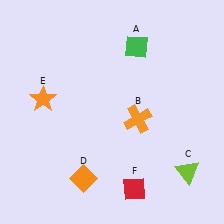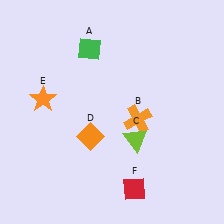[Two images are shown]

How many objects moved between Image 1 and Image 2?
3 objects moved between the two images.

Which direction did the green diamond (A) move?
The green diamond (A) moved left.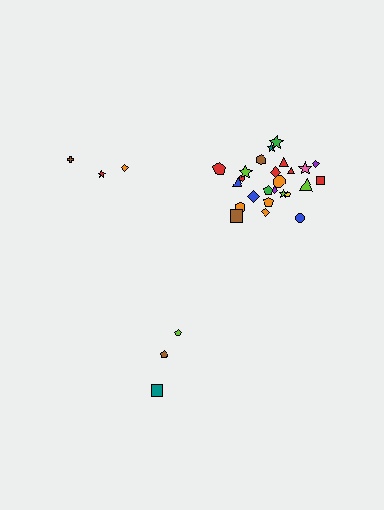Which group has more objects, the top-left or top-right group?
The top-right group.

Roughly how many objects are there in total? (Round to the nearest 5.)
Roughly 30 objects in total.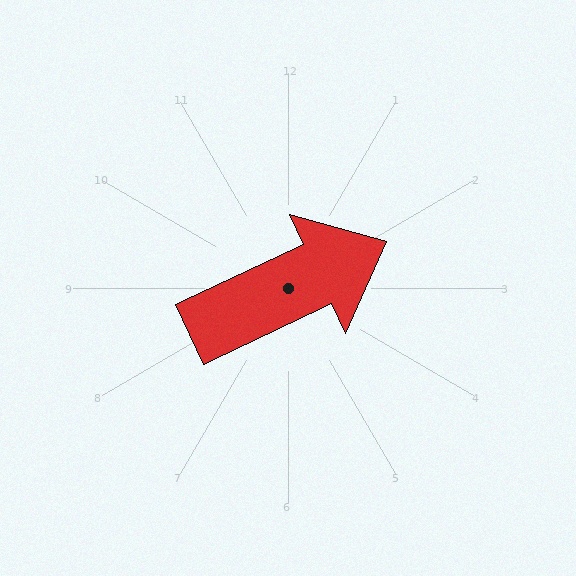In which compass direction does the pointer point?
Northeast.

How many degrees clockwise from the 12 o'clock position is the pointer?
Approximately 65 degrees.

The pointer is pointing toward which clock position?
Roughly 2 o'clock.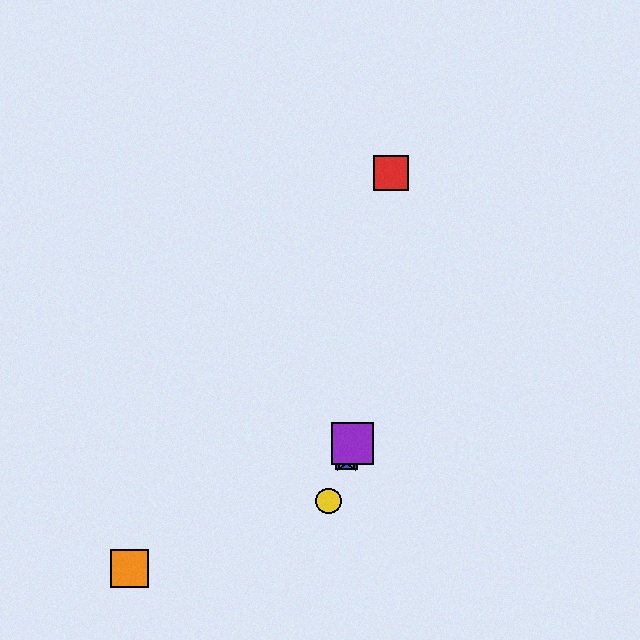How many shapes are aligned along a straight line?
4 shapes (the blue square, the green star, the yellow circle, the purple square) are aligned along a straight line.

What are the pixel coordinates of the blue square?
The blue square is at (346, 459).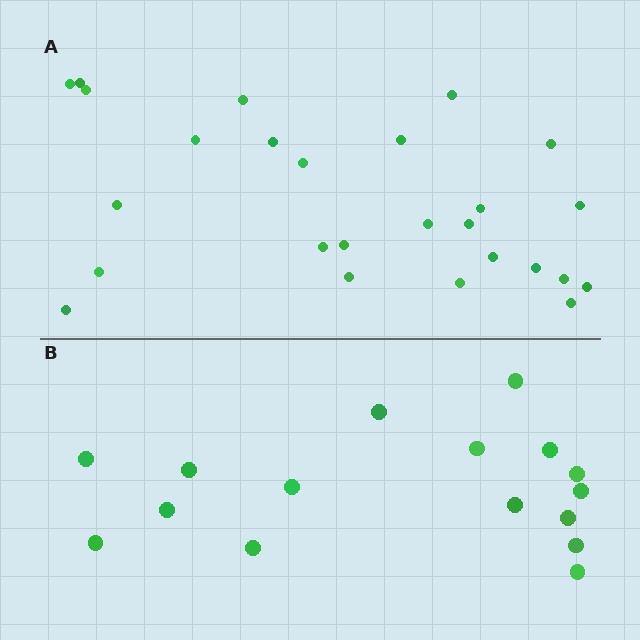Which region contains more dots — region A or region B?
Region A (the top region) has more dots.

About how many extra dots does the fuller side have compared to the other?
Region A has roughly 10 or so more dots than region B.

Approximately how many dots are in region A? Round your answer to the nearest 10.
About 30 dots. (The exact count is 26, which rounds to 30.)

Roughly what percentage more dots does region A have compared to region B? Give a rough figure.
About 60% more.